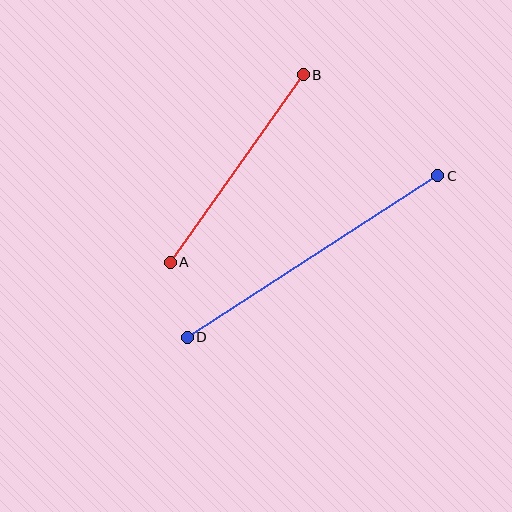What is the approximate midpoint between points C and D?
The midpoint is at approximately (313, 257) pixels.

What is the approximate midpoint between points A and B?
The midpoint is at approximately (237, 168) pixels.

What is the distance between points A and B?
The distance is approximately 230 pixels.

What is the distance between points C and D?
The distance is approximately 298 pixels.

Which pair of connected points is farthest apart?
Points C and D are farthest apart.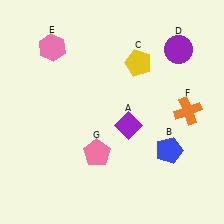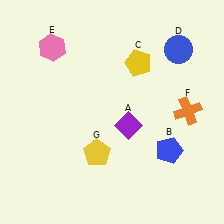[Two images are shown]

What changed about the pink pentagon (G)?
In Image 1, G is pink. In Image 2, it changed to yellow.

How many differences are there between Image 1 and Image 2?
There are 2 differences between the two images.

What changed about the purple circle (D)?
In Image 1, D is purple. In Image 2, it changed to blue.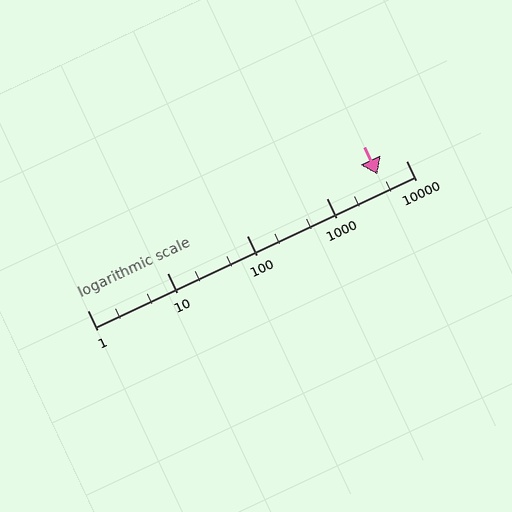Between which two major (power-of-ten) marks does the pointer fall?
The pointer is between 1000 and 10000.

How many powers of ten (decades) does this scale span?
The scale spans 4 decades, from 1 to 10000.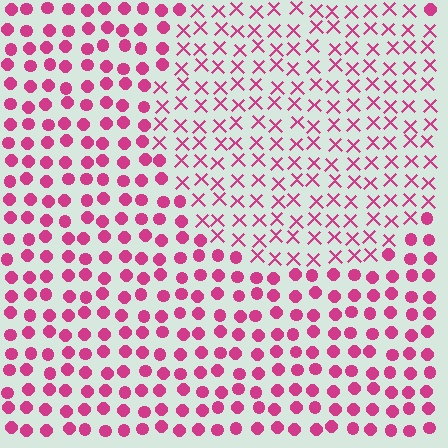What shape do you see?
I see a circle.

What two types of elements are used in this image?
The image uses X marks inside the circle region and circles outside it.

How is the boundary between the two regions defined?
The boundary is defined by a change in element shape: X marks inside vs. circles outside. All elements share the same color and spacing.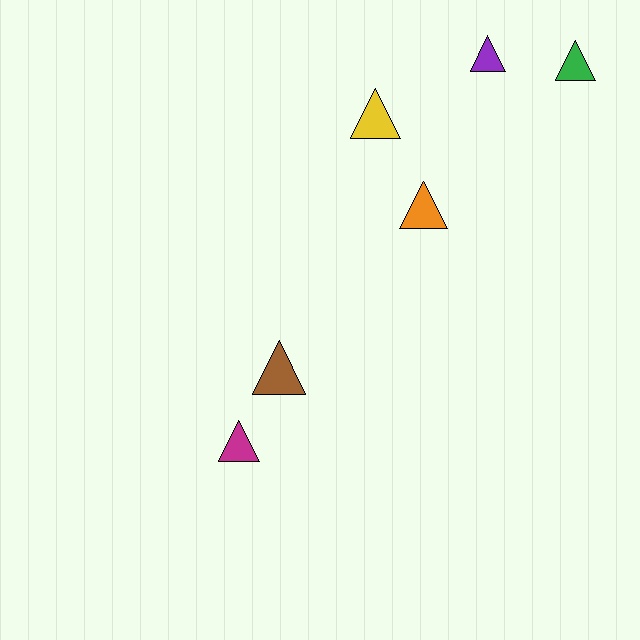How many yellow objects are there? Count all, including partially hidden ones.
There is 1 yellow object.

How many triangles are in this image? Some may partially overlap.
There are 6 triangles.